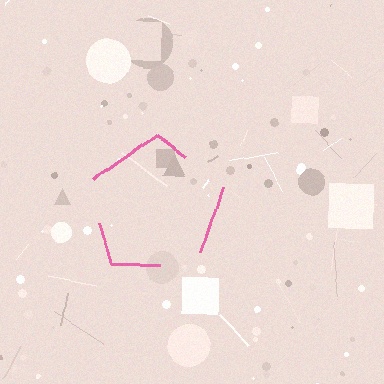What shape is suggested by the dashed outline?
The dashed outline suggests a pentagon.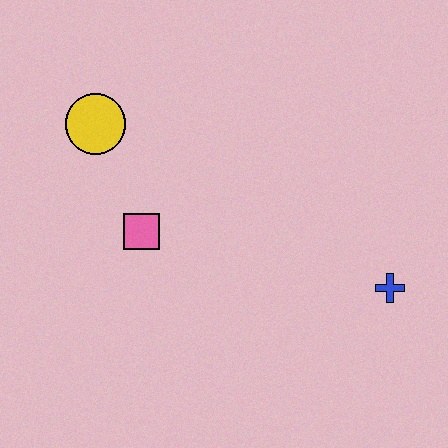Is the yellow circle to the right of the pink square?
No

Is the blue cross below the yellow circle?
Yes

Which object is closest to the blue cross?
The pink square is closest to the blue cross.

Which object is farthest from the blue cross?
The yellow circle is farthest from the blue cross.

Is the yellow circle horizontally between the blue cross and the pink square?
No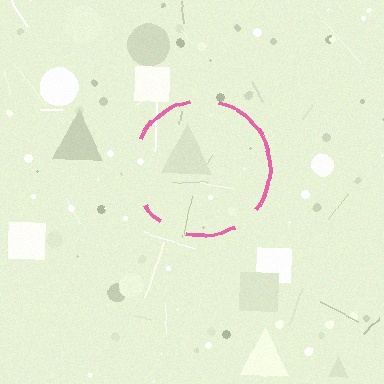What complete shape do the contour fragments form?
The contour fragments form a circle.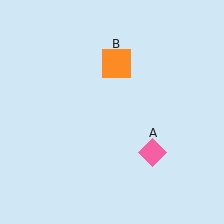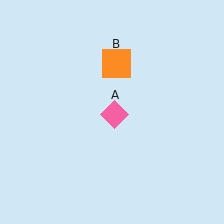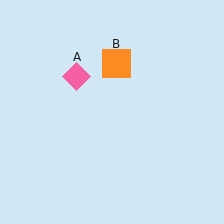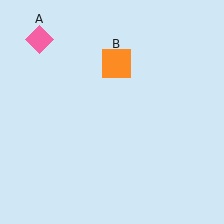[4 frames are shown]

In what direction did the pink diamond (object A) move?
The pink diamond (object A) moved up and to the left.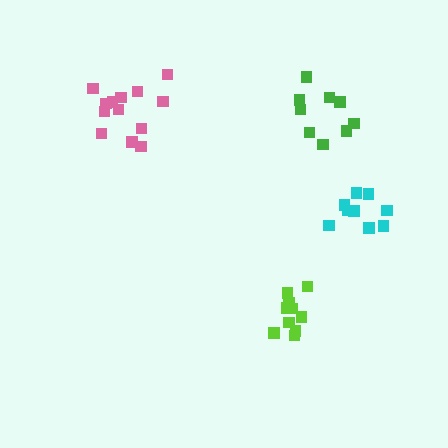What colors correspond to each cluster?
The clusters are colored: lime, pink, green, cyan.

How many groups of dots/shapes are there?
There are 4 groups.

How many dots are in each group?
Group 1: 10 dots, Group 2: 13 dots, Group 3: 9 dots, Group 4: 9 dots (41 total).